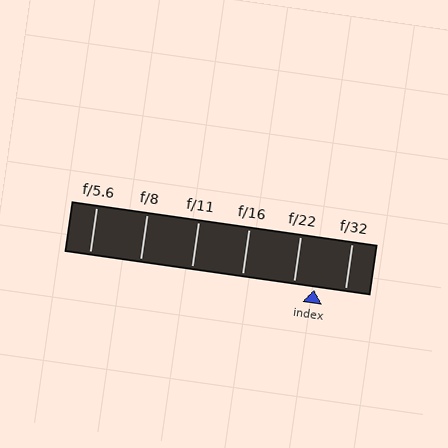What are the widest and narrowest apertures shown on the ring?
The widest aperture shown is f/5.6 and the narrowest is f/32.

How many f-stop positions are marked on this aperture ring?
There are 6 f-stop positions marked.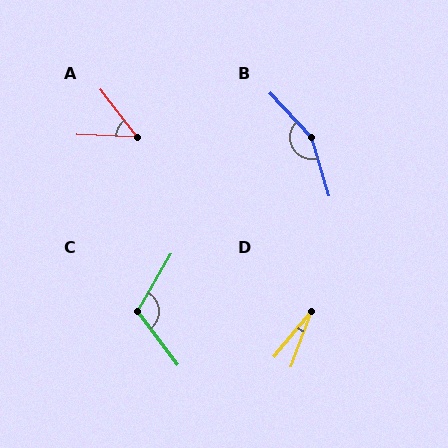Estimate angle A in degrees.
Approximately 50 degrees.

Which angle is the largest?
B, at approximately 154 degrees.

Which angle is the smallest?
D, at approximately 19 degrees.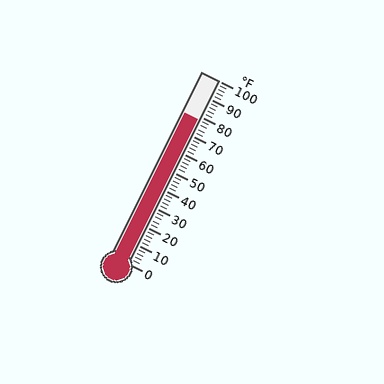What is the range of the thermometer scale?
The thermometer scale ranges from 0°F to 100°F.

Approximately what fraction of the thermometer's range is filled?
The thermometer is filled to approximately 80% of its range.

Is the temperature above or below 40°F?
The temperature is above 40°F.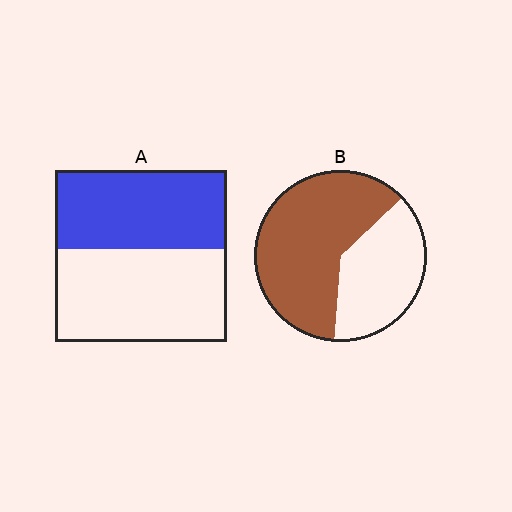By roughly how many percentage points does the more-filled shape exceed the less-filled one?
By roughly 15 percentage points (B over A).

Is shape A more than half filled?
No.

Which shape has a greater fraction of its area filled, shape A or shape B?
Shape B.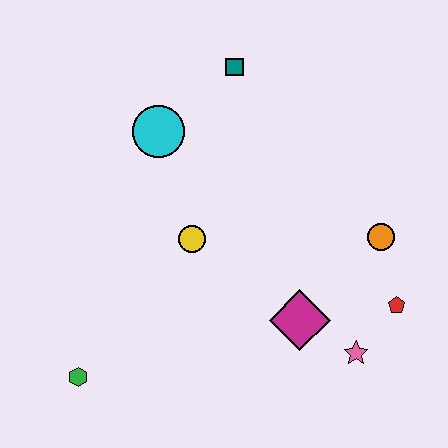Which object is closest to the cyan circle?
The teal square is closest to the cyan circle.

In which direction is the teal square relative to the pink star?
The teal square is above the pink star.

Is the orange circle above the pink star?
Yes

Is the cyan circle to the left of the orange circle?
Yes